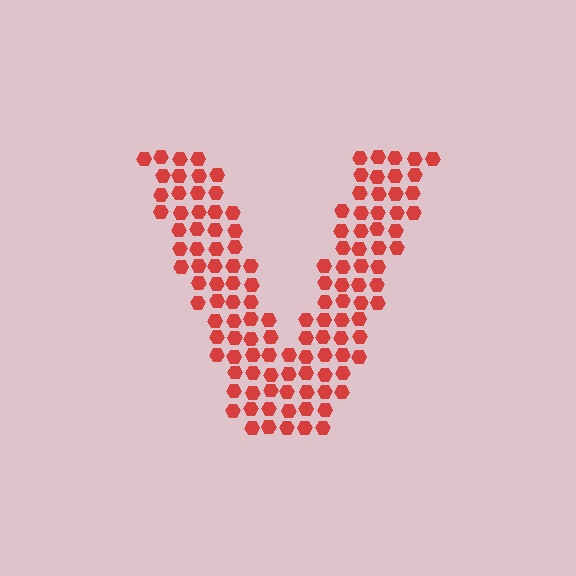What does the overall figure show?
The overall figure shows the letter V.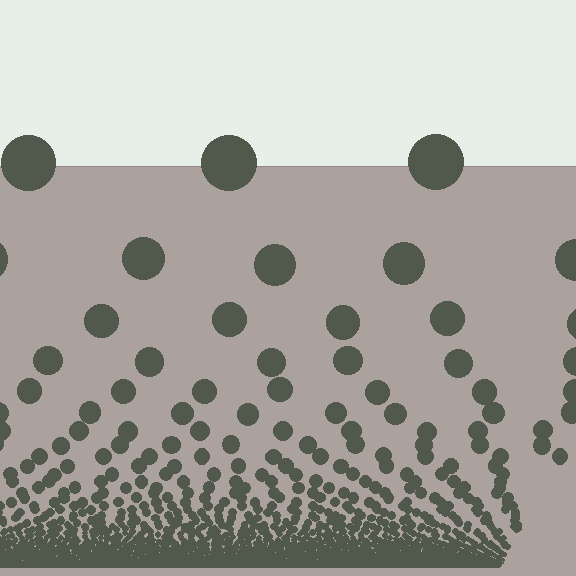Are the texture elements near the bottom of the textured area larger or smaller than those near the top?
Smaller. The gradient is inverted — elements near the bottom are smaller and denser.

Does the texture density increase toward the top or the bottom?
Density increases toward the bottom.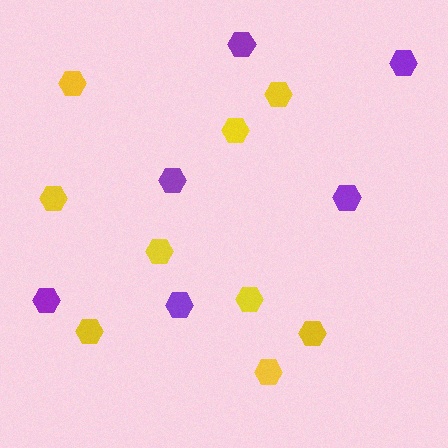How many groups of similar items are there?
There are 2 groups: one group of yellow hexagons (9) and one group of purple hexagons (6).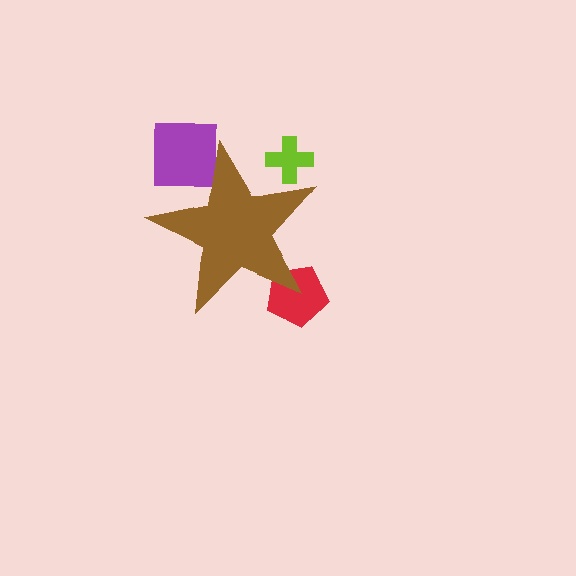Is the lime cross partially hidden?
Yes, the lime cross is partially hidden behind the brown star.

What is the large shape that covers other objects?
A brown star.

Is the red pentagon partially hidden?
Yes, the red pentagon is partially hidden behind the brown star.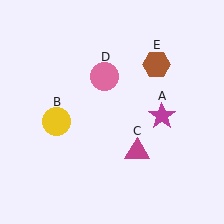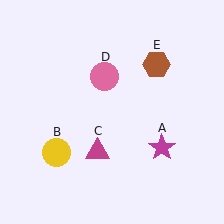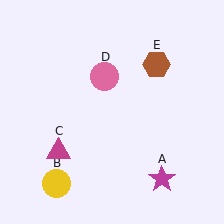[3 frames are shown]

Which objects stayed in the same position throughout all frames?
Pink circle (object D) and brown hexagon (object E) remained stationary.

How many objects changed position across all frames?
3 objects changed position: magenta star (object A), yellow circle (object B), magenta triangle (object C).